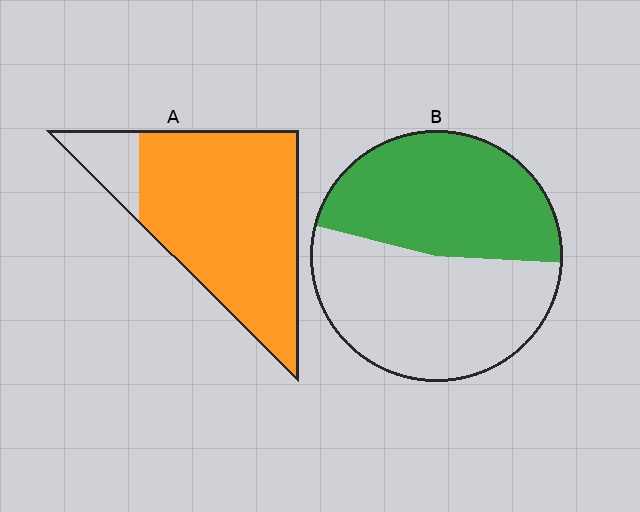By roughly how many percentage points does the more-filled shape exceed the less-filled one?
By roughly 40 percentage points (A over B).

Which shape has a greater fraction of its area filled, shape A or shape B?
Shape A.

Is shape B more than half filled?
Roughly half.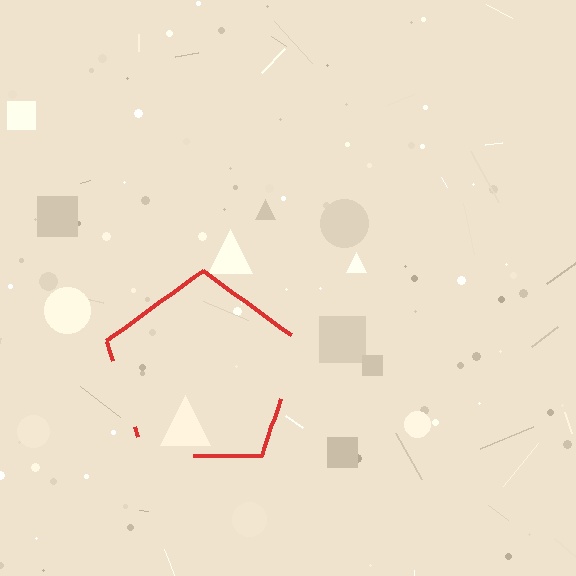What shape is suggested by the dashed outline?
The dashed outline suggests a pentagon.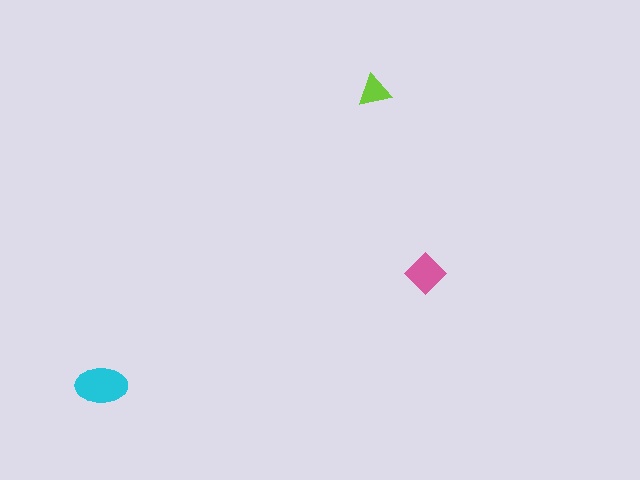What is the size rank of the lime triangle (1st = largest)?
3rd.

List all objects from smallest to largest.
The lime triangle, the pink diamond, the cyan ellipse.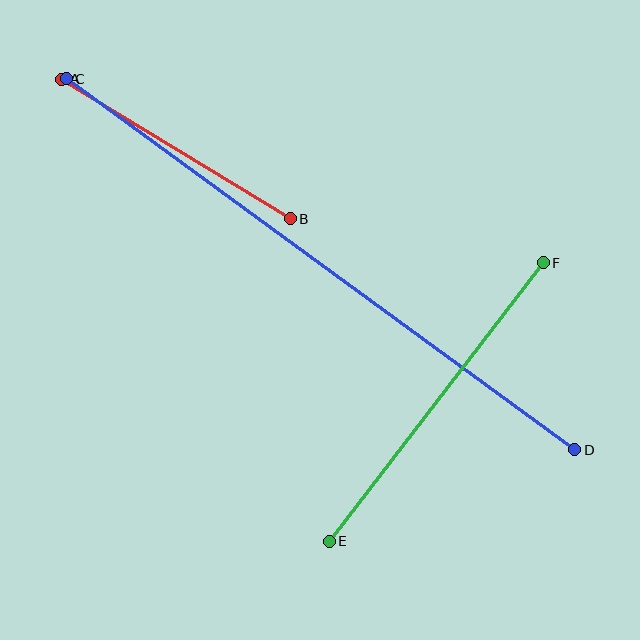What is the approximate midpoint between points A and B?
The midpoint is at approximately (176, 149) pixels.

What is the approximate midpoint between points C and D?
The midpoint is at approximately (320, 264) pixels.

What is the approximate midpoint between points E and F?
The midpoint is at approximately (436, 402) pixels.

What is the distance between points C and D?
The distance is approximately 629 pixels.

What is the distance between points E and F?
The distance is approximately 351 pixels.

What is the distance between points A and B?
The distance is approximately 268 pixels.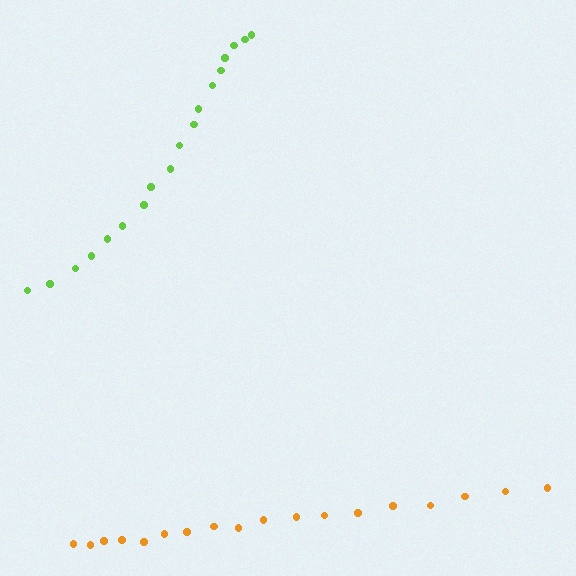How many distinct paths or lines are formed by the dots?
There are 2 distinct paths.